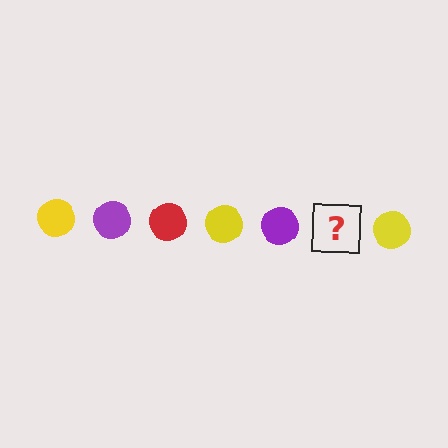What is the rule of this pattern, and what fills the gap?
The rule is that the pattern cycles through yellow, purple, red circles. The gap should be filled with a red circle.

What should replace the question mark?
The question mark should be replaced with a red circle.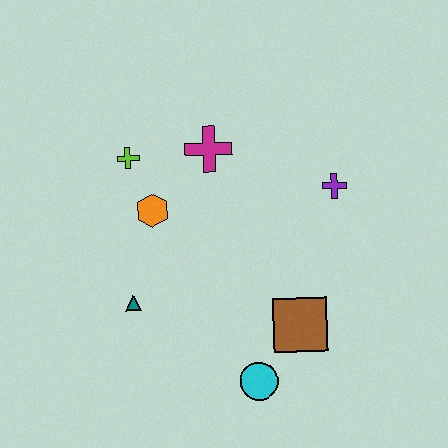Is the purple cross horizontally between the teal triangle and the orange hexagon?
No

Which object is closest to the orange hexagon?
The lime cross is closest to the orange hexagon.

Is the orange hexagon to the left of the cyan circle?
Yes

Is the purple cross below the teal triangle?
No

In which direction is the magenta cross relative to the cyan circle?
The magenta cross is above the cyan circle.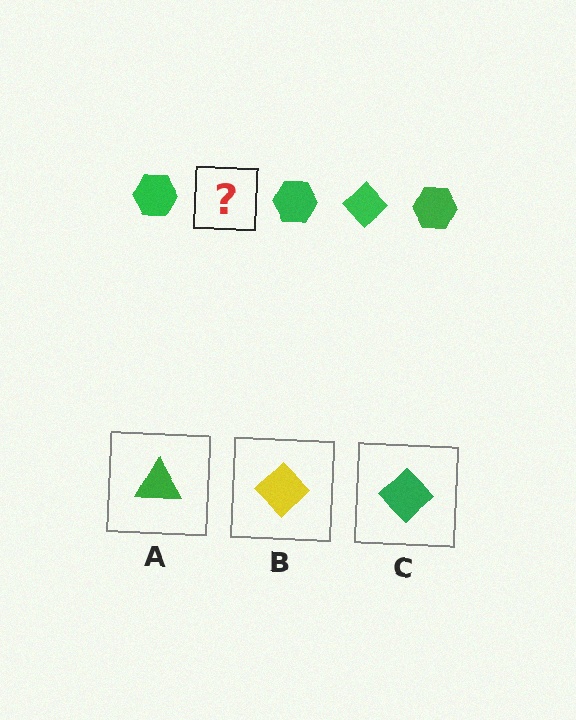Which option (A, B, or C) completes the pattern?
C.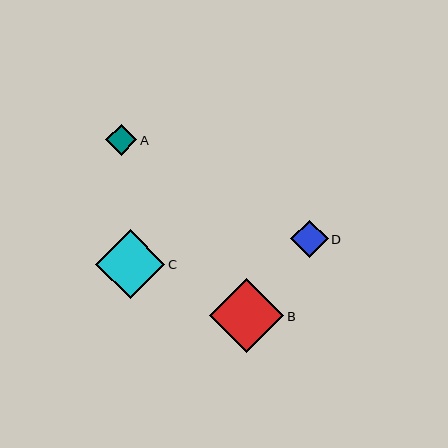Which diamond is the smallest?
Diamond A is the smallest with a size of approximately 31 pixels.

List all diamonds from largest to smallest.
From largest to smallest: B, C, D, A.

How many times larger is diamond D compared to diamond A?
Diamond D is approximately 1.2 times the size of diamond A.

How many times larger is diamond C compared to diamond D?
Diamond C is approximately 1.9 times the size of diamond D.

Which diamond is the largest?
Diamond B is the largest with a size of approximately 75 pixels.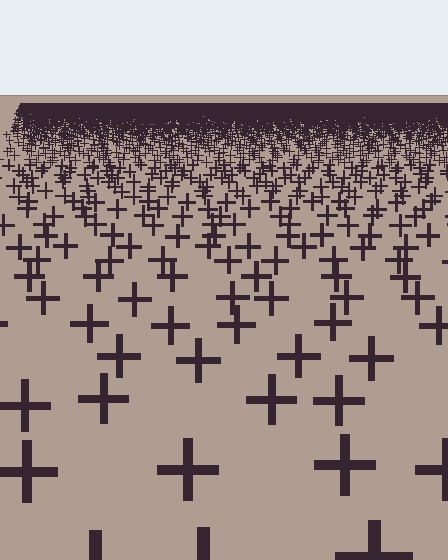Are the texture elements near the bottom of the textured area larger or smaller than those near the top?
Larger. Near the bottom, elements are closer to the viewer and appear at a bigger on-screen size.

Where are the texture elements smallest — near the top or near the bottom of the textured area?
Near the top.